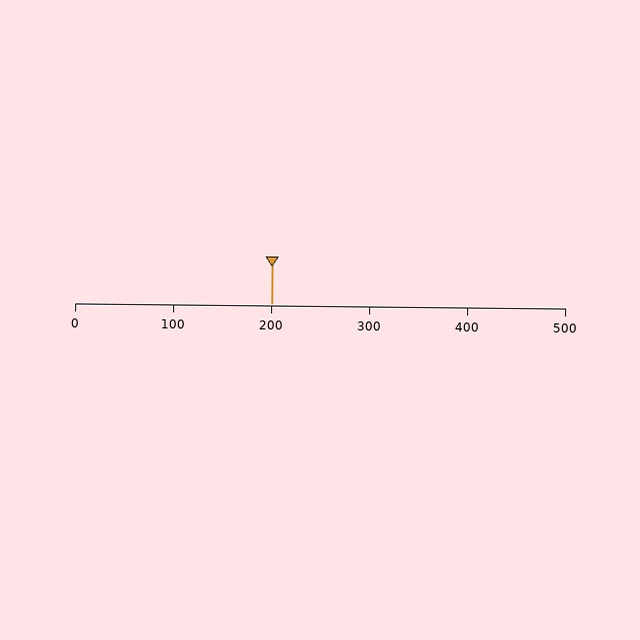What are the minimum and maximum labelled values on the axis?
The axis runs from 0 to 500.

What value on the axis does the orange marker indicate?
The marker indicates approximately 200.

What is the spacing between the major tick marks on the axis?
The major ticks are spaced 100 apart.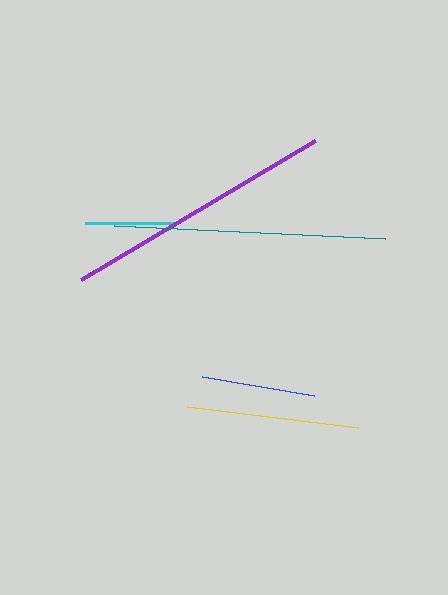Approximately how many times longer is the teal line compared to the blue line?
The teal line is approximately 2.4 times the length of the blue line.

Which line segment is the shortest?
The cyan line is the shortest at approximately 91 pixels.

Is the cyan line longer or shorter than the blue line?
The blue line is longer than the cyan line.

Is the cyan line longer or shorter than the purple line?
The purple line is longer than the cyan line.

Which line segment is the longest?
The purple line is the longest at approximately 272 pixels.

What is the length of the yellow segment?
The yellow segment is approximately 172 pixels long.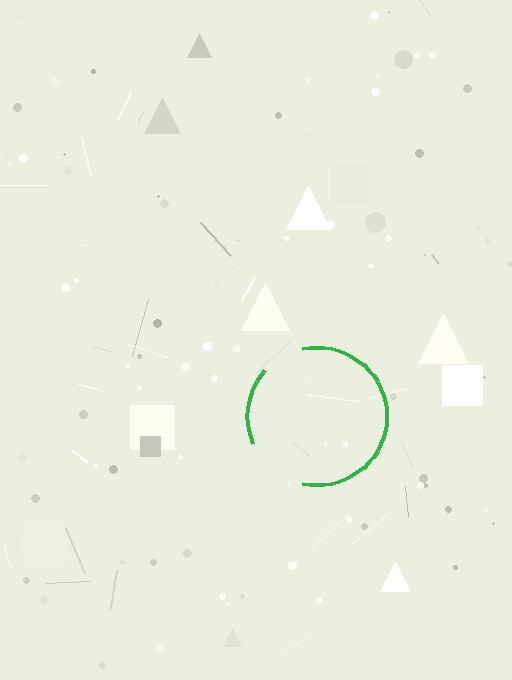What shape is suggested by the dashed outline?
The dashed outline suggests a circle.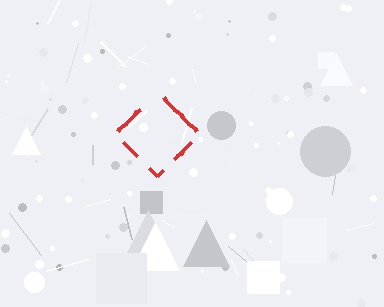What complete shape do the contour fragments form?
The contour fragments form a diamond.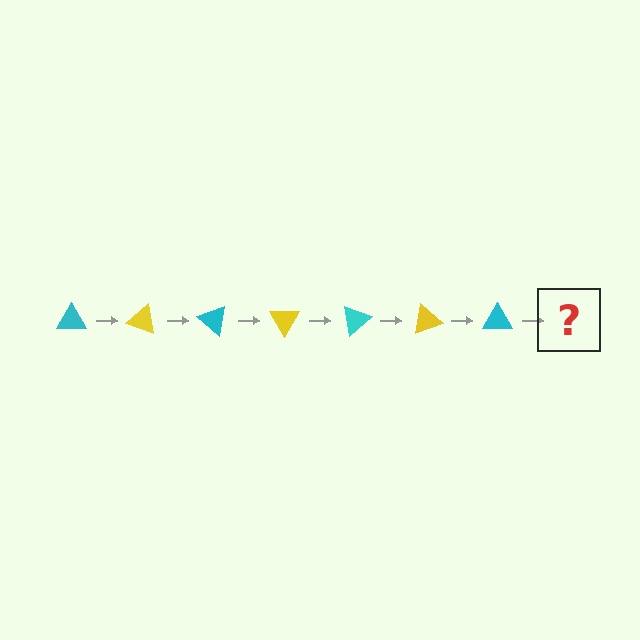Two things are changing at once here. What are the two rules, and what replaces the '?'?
The two rules are that it rotates 20 degrees each step and the color cycles through cyan and yellow. The '?' should be a yellow triangle, rotated 140 degrees from the start.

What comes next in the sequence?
The next element should be a yellow triangle, rotated 140 degrees from the start.